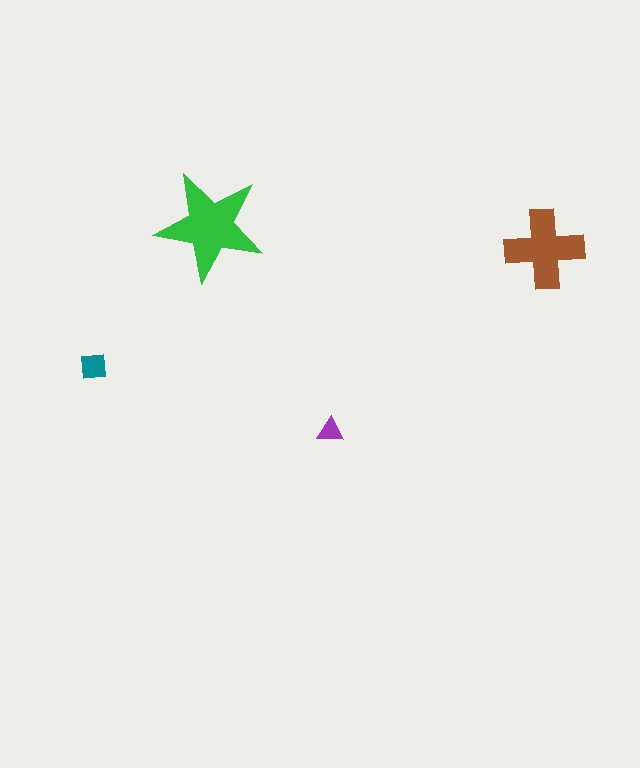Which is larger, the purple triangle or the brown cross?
The brown cross.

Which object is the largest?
The green star.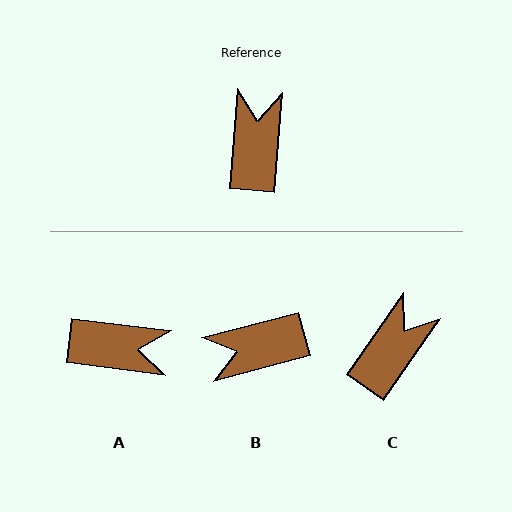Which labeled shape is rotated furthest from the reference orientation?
B, about 109 degrees away.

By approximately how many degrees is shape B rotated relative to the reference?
Approximately 109 degrees counter-clockwise.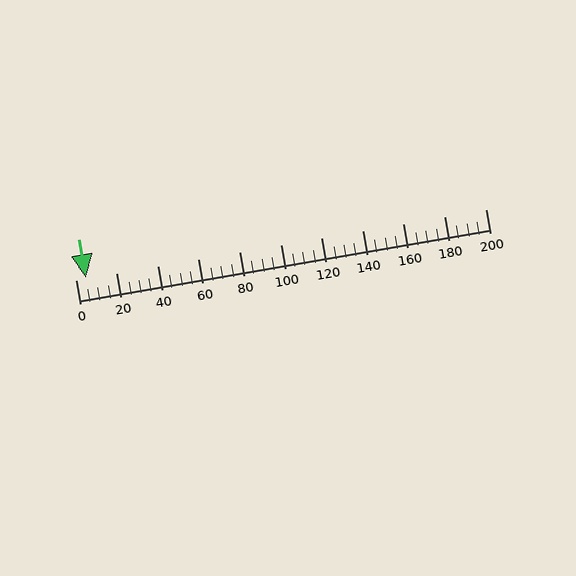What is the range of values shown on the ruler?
The ruler shows values from 0 to 200.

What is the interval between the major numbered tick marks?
The major tick marks are spaced 20 units apart.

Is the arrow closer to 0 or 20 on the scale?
The arrow is closer to 0.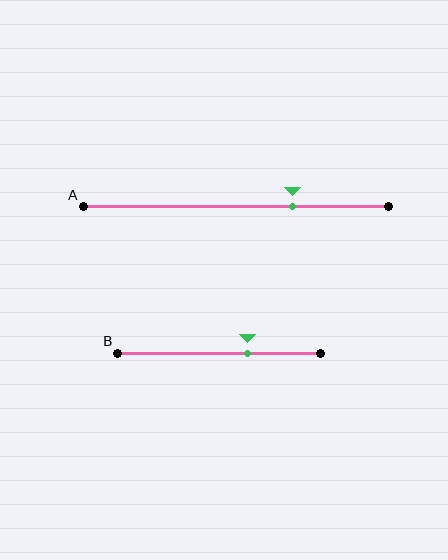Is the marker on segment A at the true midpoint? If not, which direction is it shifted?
No, the marker on segment A is shifted to the right by about 19% of the segment length.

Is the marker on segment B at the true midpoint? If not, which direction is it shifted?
No, the marker on segment B is shifted to the right by about 14% of the segment length.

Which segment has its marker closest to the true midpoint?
Segment B has its marker closest to the true midpoint.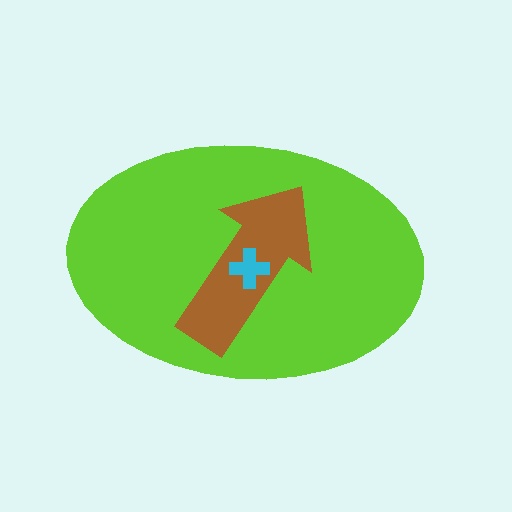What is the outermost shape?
The lime ellipse.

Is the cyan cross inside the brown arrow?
Yes.